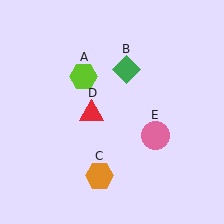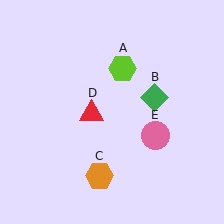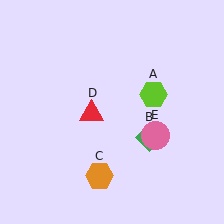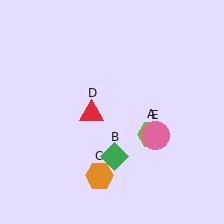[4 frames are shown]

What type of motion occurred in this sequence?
The lime hexagon (object A), green diamond (object B) rotated clockwise around the center of the scene.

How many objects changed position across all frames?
2 objects changed position: lime hexagon (object A), green diamond (object B).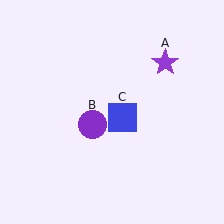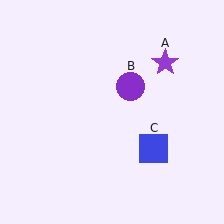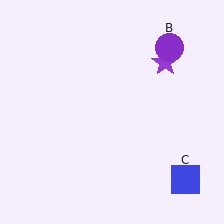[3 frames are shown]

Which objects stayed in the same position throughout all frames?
Purple star (object A) remained stationary.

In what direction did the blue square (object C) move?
The blue square (object C) moved down and to the right.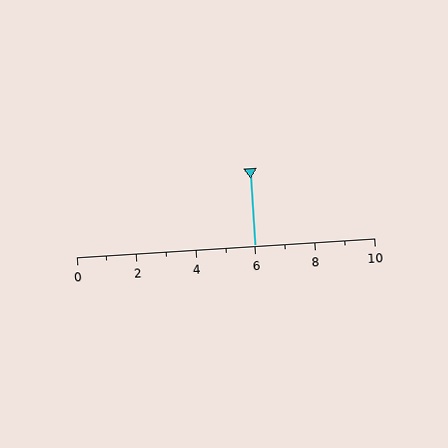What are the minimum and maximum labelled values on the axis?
The axis runs from 0 to 10.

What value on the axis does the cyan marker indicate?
The marker indicates approximately 6.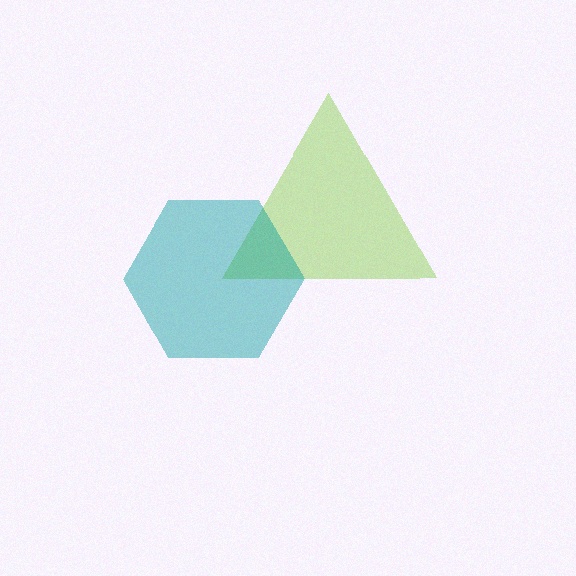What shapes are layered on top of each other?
The layered shapes are: a lime triangle, a teal hexagon.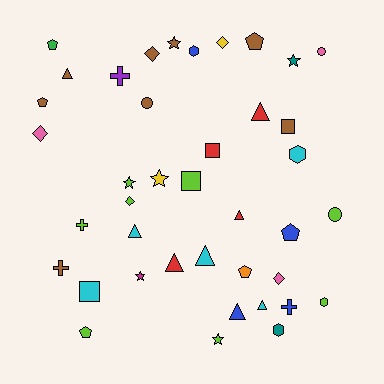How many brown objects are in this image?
There are 8 brown objects.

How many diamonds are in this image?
There are 5 diamonds.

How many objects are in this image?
There are 40 objects.